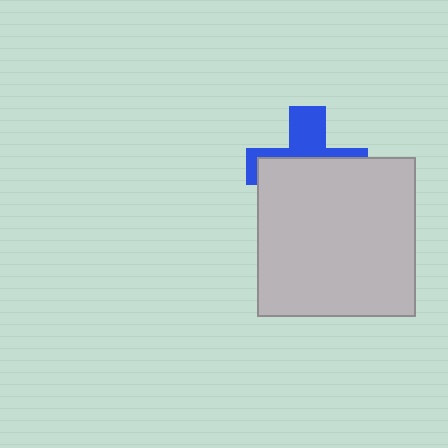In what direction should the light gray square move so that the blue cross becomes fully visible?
The light gray square should move down. That is the shortest direction to clear the overlap and leave the blue cross fully visible.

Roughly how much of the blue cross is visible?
A small part of it is visible (roughly 40%).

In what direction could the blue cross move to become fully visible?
The blue cross could move up. That would shift it out from behind the light gray square entirely.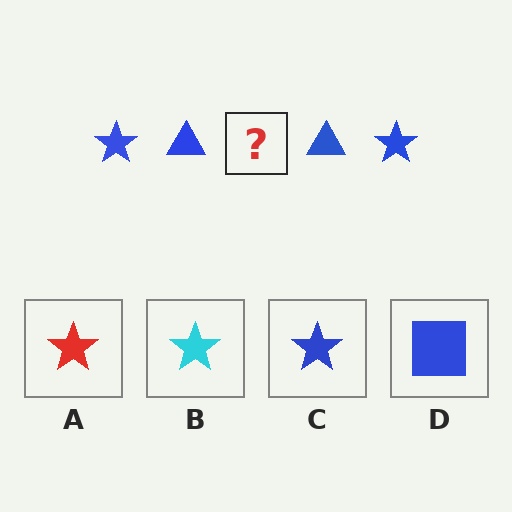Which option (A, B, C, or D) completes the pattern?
C.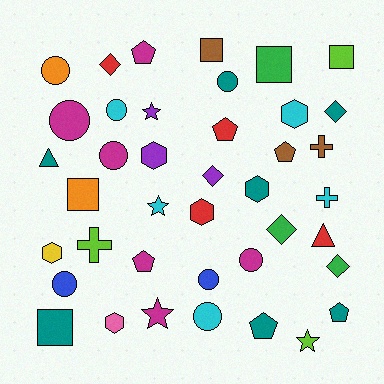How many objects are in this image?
There are 40 objects.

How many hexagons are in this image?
There are 6 hexagons.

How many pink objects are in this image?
There is 1 pink object.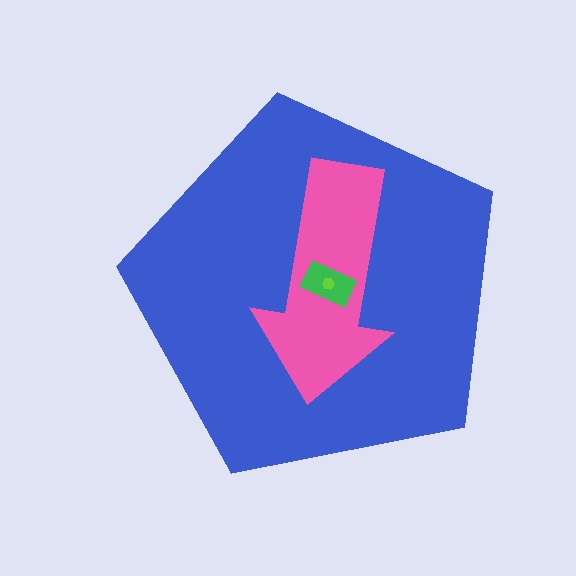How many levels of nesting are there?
4.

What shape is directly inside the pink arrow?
The green rectangle.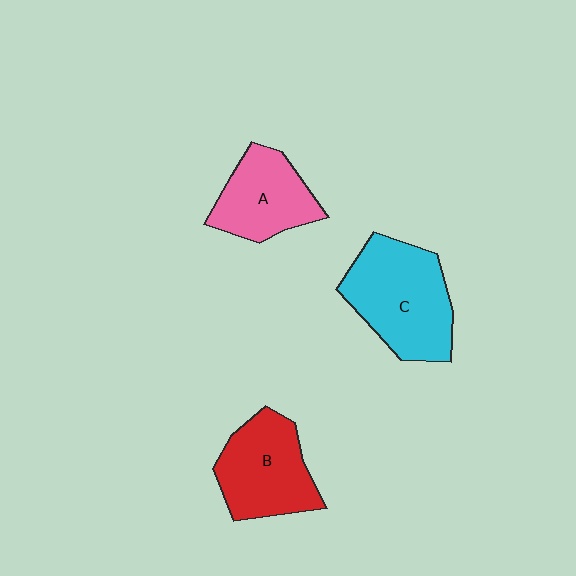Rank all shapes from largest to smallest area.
From largest to smallest: C (cyan), B (red), A (pink).